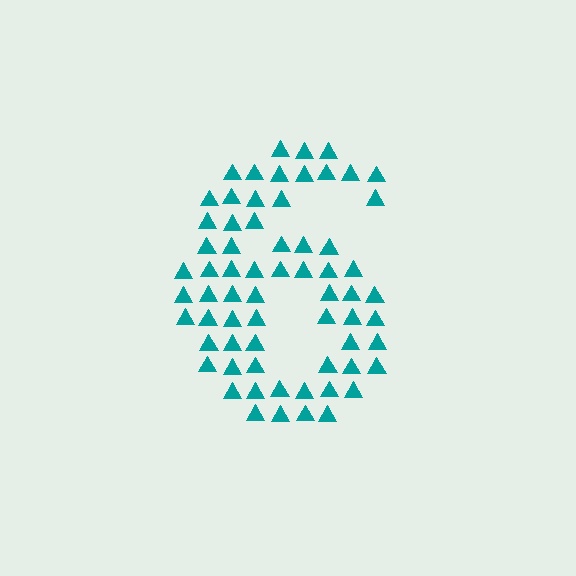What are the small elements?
The small elements are triangles.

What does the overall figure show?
The overall figure shows the digit 6.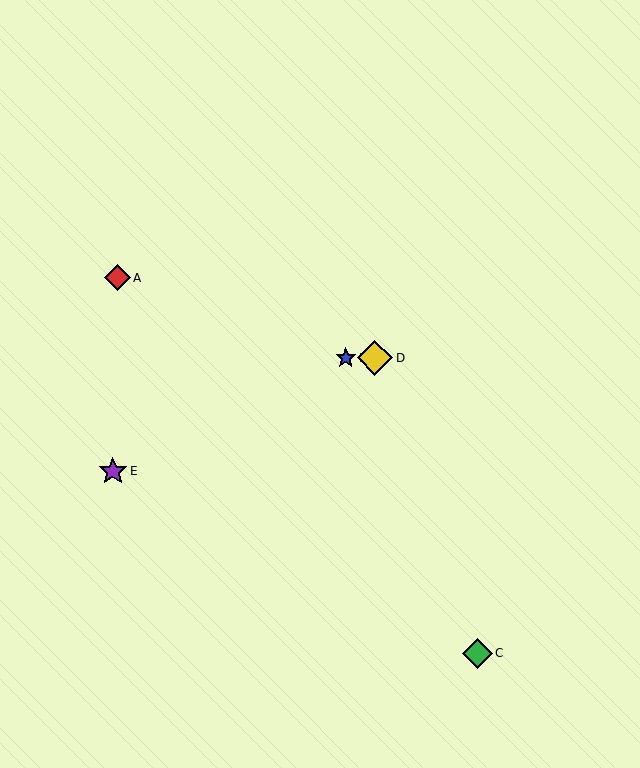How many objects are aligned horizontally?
2 objects (B, D) are aligned horizontally.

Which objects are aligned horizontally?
Objects B, D are aligned horizontally.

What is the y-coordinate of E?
Object E is at y≈471.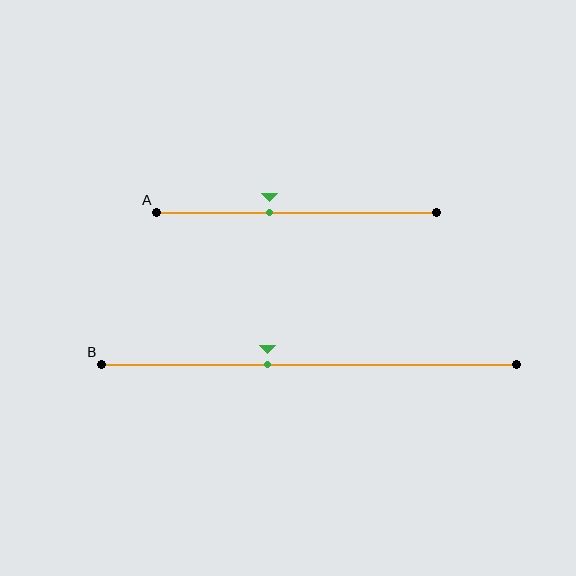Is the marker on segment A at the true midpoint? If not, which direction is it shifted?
No, the marker on segment A is shifted to the left by about 10% of the segment length.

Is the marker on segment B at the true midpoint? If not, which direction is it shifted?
No, the marker on segment B is shifted to the left by about 10% of the segment length.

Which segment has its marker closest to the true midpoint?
Segment A has its marker closest to the true midpoint.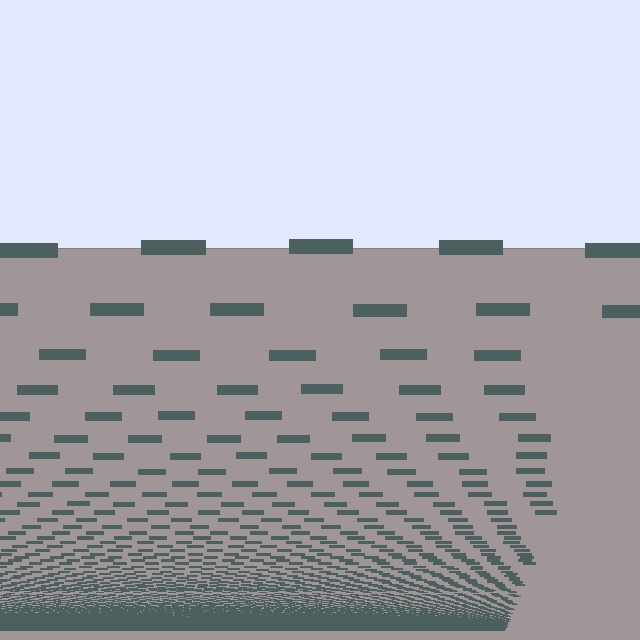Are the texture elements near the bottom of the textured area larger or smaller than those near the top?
Smaller. The gradient is inverted — elements near the bottom are smaller and denser.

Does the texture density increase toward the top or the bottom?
Density increases toward the bottom.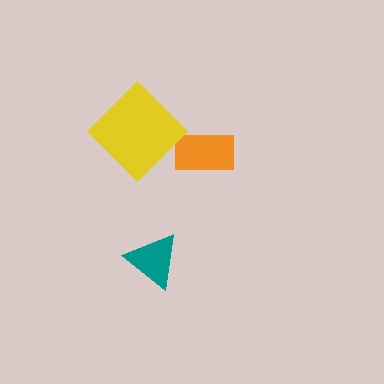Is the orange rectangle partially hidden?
Yes, it is partially covered by another shape.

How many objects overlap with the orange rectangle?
1 object overlaps with the orange rectangle.